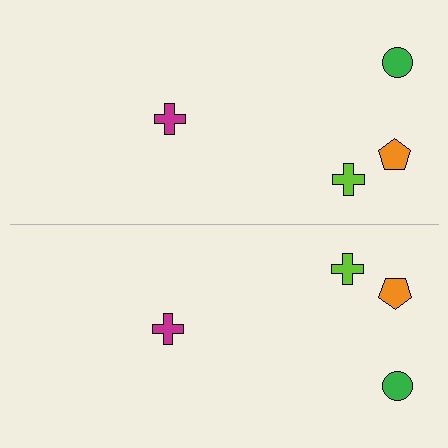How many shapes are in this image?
There are 8 shapes in this image.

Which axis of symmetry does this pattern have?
The pattern has a horizontal axis of symmetry running through the center of the image.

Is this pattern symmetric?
Yes, this pattern has bilateral (reflection) symmetry.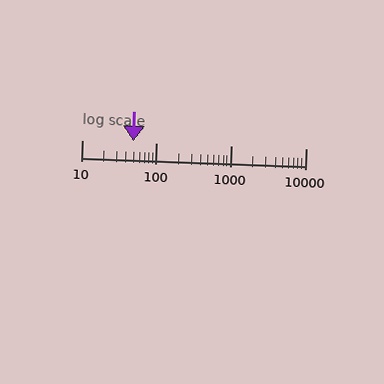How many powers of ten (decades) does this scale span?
The scale spans 3 decades, from 10 to 10000.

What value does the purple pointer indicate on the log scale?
The pointer indicates approximately 49.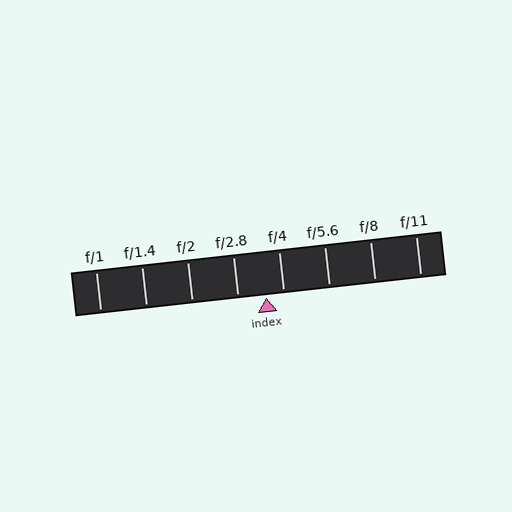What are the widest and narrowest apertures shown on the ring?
The widest aperture shown is f/1 and the narrowest is f/11.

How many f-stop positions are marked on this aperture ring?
There are 8 f-stop positions marked.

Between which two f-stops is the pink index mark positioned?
The index mark is between f/2.8 and f/4.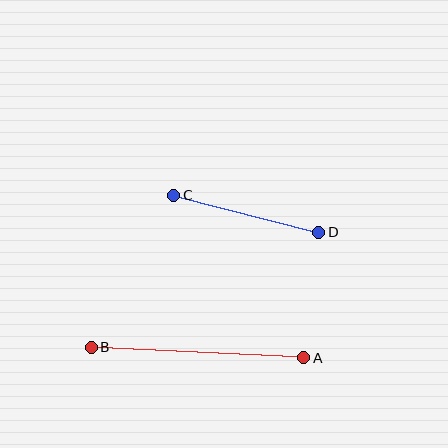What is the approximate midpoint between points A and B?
The midpoint is at approximately (197, 353) pixels.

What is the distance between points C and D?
The distance is approximately 149 pixels.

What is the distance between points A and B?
The distance is approximately 213 pixels.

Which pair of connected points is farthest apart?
Points A and B are farthest apart.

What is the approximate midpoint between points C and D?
The midpoint is at approximately (246, 214) pixels.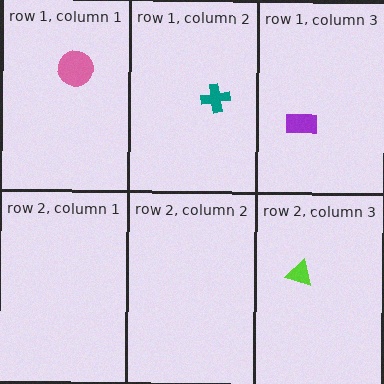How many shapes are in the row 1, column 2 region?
1.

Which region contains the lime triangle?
The row 2, column 3 region.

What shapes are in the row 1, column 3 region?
The purple rectangle.